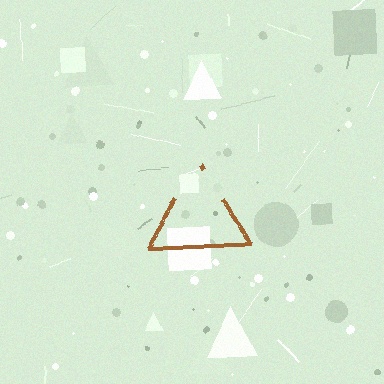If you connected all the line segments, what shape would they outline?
They would outline a triangle.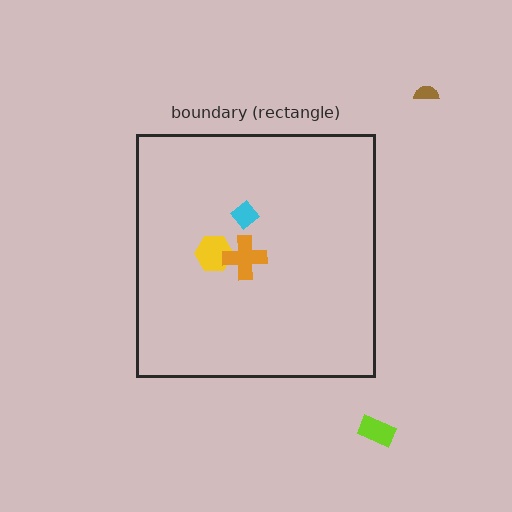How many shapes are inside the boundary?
3 inside, 2 outside.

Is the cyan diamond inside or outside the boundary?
Inside.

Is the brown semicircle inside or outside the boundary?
Outside.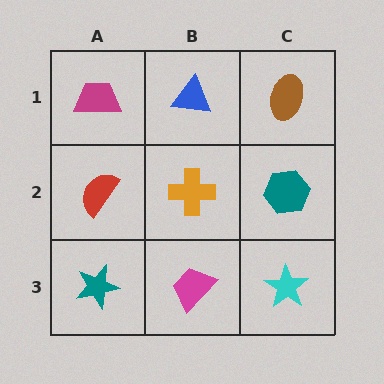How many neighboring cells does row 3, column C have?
2.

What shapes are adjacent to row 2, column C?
A brown ellipse (row 1, column C), a cyan star (row 3, column C), an orange cross (row 2, column B).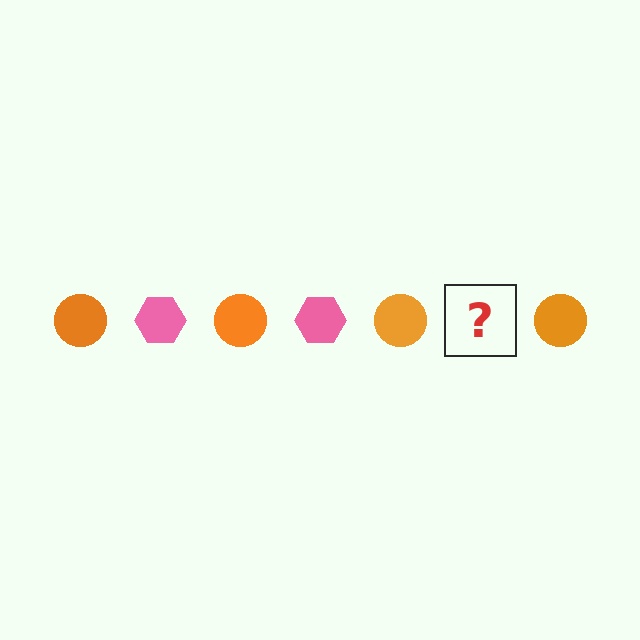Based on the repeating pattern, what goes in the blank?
The blank should be a pink hexagon.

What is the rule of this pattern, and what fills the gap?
The rule is that the pattern alternates between orange circle and pink hexagon. The gap should be filled with a pink hexagon.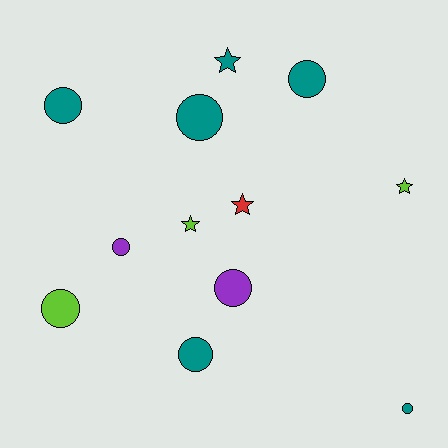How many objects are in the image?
There are 12 objects.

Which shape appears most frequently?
Circle, with 8 objects.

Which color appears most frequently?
Teal, with 6 objects.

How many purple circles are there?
There are 2 purple circles.